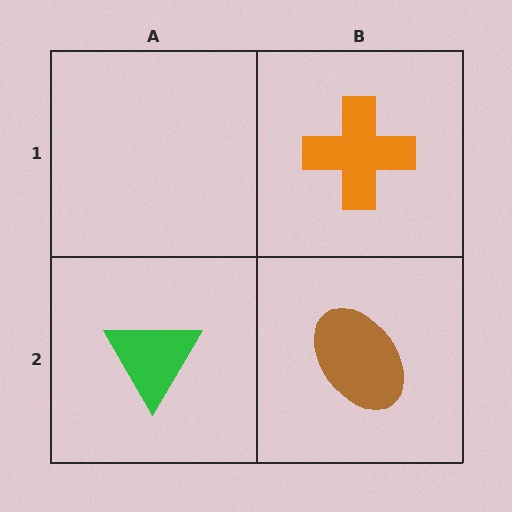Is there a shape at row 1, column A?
No, that cell is empty.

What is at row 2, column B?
A brown ellipse.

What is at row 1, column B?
An orange cross.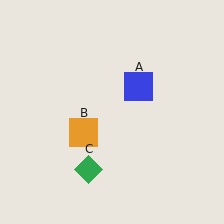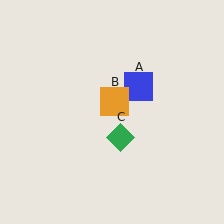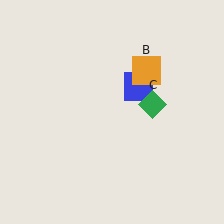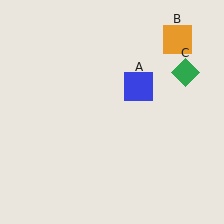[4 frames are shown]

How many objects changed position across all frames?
2 objects changed position: orange square (object B), green diamond (object C).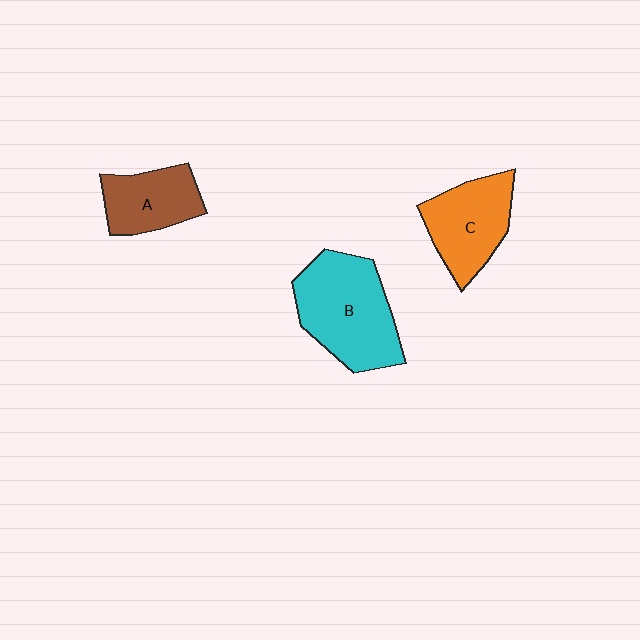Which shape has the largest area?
Shape B (cyan).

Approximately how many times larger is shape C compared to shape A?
Approximately 1.2 times.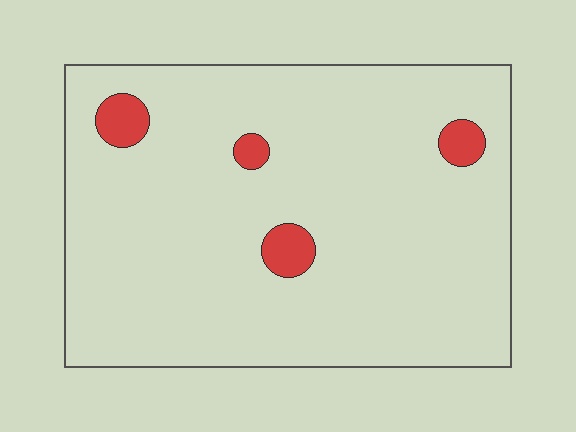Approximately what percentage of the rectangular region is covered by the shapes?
Approximately 5%.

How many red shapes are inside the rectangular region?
4.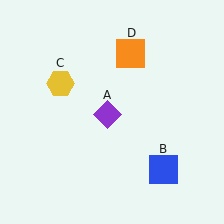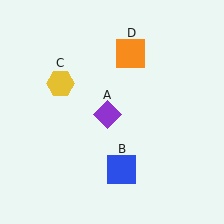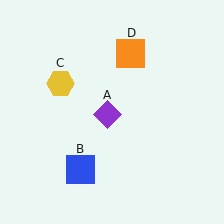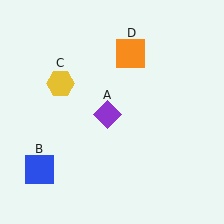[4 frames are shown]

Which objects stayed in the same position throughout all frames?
Purple diamond (object A) and yellow hexagon (object C) and orange square (object D) remained stationary.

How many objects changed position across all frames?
1 object changed position: blue square (object B).